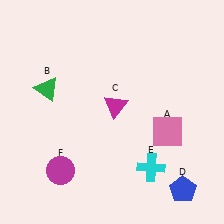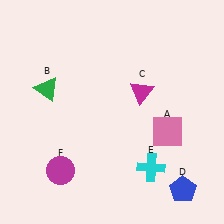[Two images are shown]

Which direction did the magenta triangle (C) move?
The magenta triangle (C) moved right.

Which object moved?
The magenta triangle (C) moved right.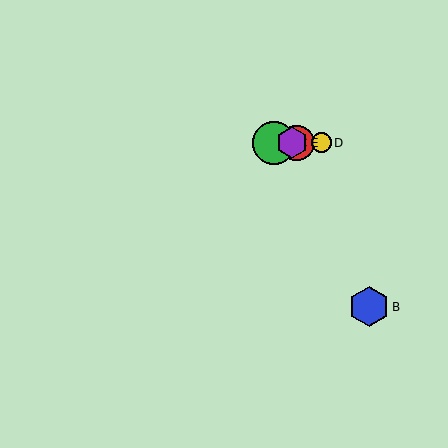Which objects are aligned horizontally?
Objects A, C, D, E are aligned horizontally.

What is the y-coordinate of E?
Object E is at y≈143.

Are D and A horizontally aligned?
Yes, both are at y≈143.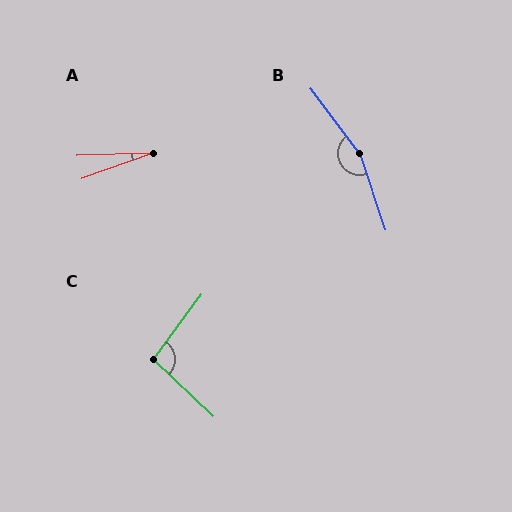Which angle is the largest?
B, at approximately 162 degrees.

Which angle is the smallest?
A, at approximately 18 degrees.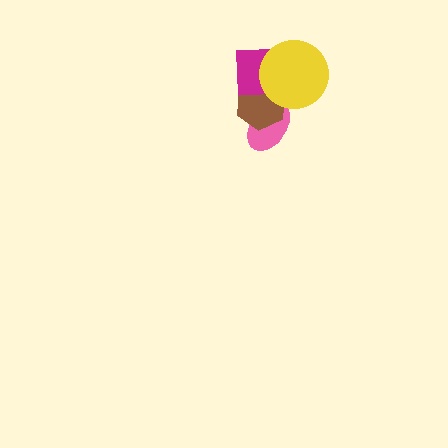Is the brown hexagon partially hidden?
Yes, it is partially covered by another shape.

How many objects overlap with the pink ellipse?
1 object overlaps with the pink ellipse.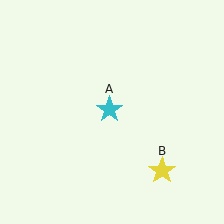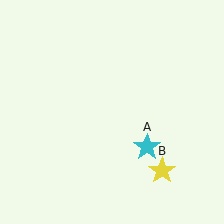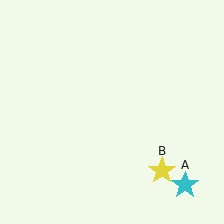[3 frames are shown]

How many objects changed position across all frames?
1 object changed position: cyan star (object A).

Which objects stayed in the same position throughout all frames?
Yellow star (object B) remained stationary.